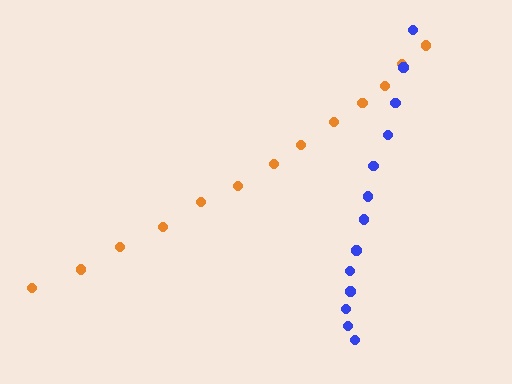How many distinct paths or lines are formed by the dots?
There are 2 distinct paths.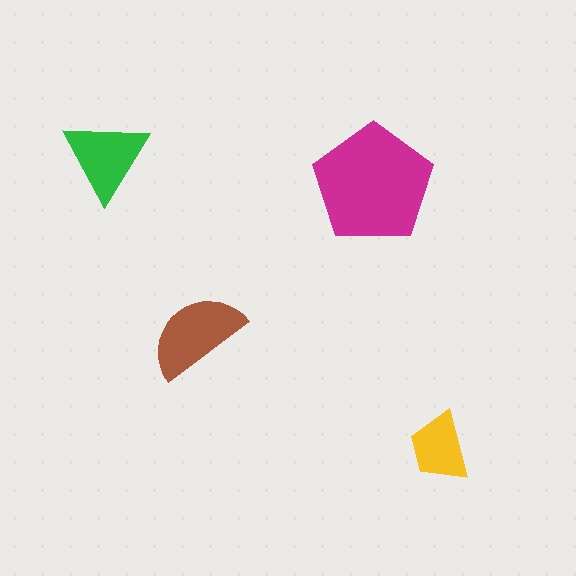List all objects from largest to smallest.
The magenta pentagon, the brown semicircle, the green triangle, the yellow trapezoid.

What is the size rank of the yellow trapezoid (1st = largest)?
4th.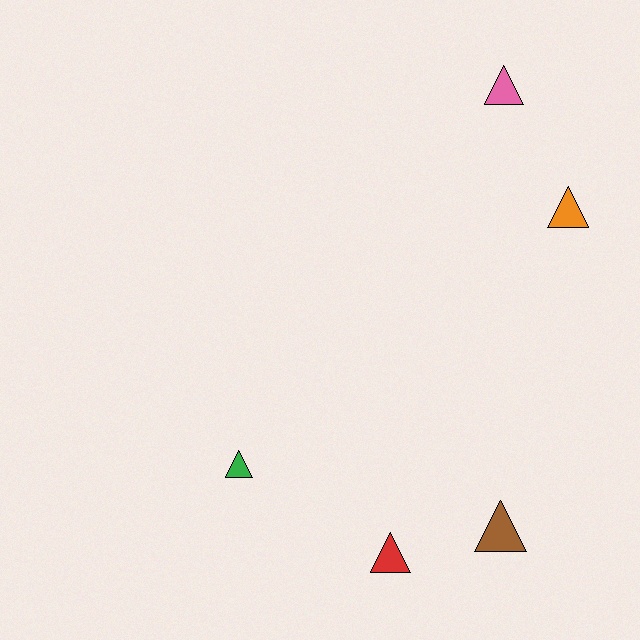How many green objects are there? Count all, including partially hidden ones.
There is 1 green object.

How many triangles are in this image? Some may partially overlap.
There are 5 triangles.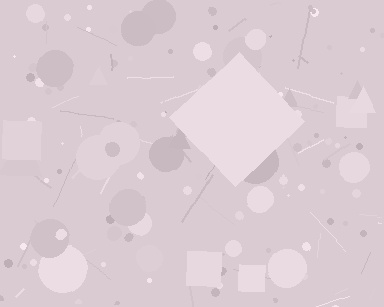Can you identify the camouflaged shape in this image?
The camouflaged shape is a diamond.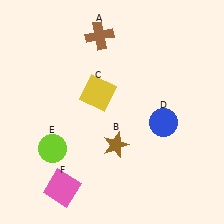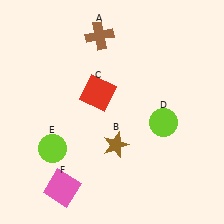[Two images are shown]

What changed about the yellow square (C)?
In Image 1, C is yellow. In Image 2, it changed to red.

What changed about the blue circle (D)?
In Image 1, D is blue. In Image 2, it changed to lime.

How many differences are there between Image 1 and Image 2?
There are 2 differences between the two images.